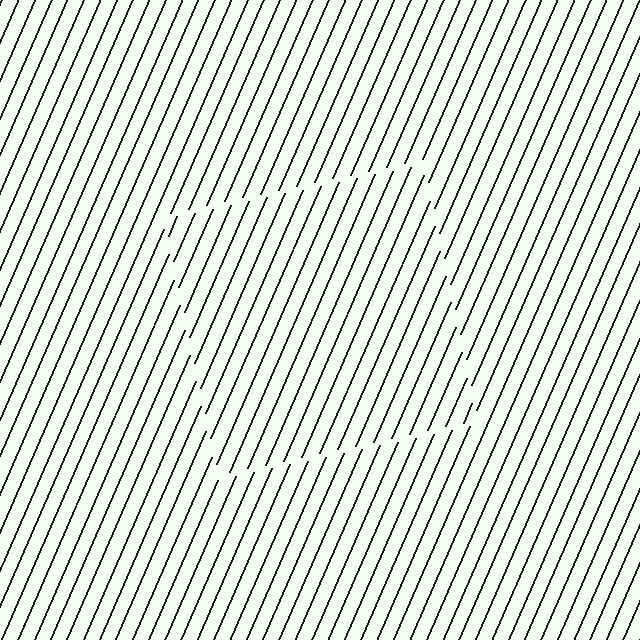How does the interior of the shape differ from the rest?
The interior of the shape contains the same grating, shifted by half a period — the contour is defined by the phase discontinuity where line-ends from the inner and outer gratings abut.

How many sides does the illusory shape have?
4 sides — the line-ends trace a square.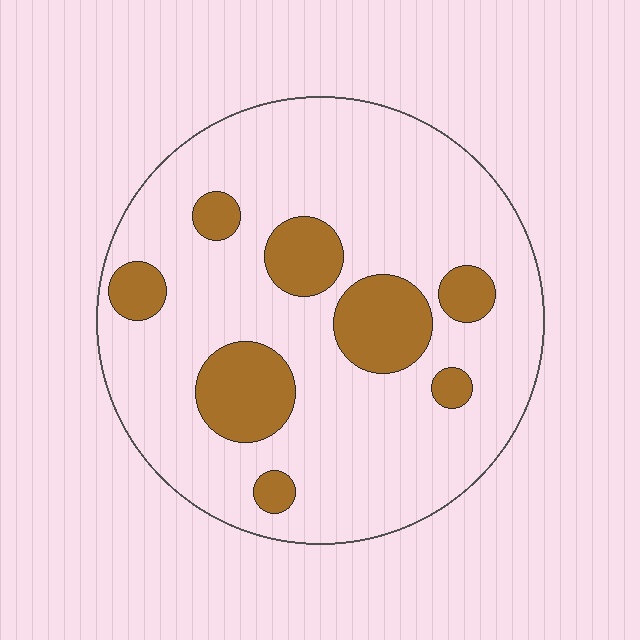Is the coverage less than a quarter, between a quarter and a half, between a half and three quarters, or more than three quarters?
Less than a quarter.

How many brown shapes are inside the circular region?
8.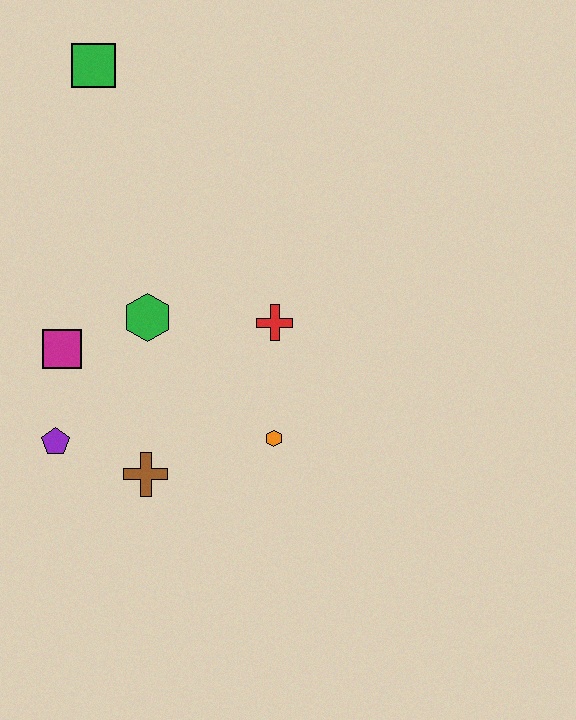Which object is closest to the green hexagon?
The magenta square is closest to the green hexagon.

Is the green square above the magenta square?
Yes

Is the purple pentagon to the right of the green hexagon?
No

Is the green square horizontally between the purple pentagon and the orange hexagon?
Yes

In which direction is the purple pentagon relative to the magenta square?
The purple pentagon is below the magenta square.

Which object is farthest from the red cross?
The green square is farthest from the red cross.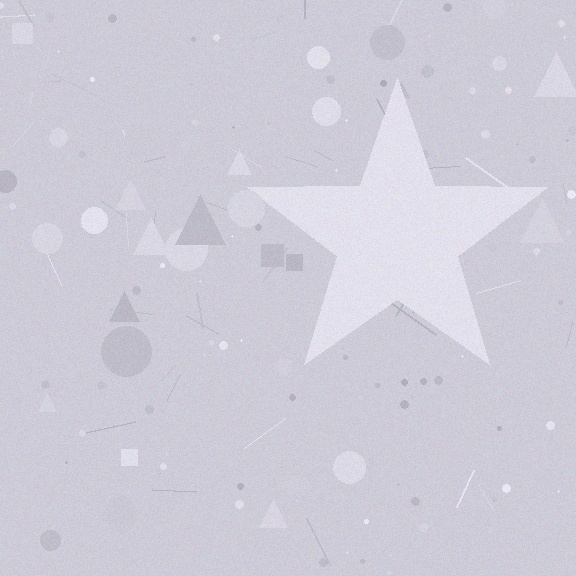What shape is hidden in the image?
A star is hidden in the image.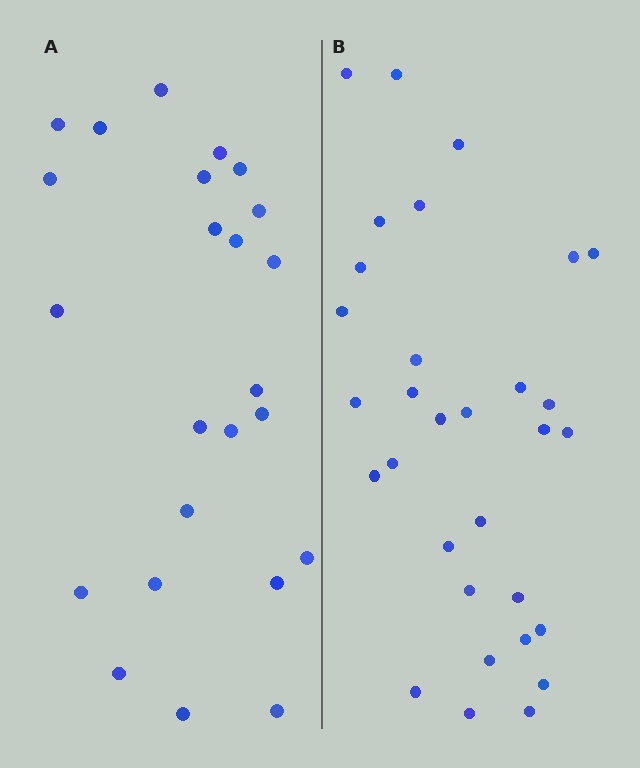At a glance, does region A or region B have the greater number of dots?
Region B (the right region) has more dots.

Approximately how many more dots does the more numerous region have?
Region B has roughly 8 or so more dots than region A.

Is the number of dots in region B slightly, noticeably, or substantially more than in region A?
Region B has noticeably more, but not dramatically so. The ratio is roughly 1.3 to 1.